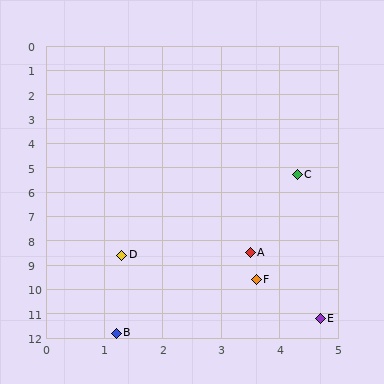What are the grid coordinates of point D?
Point D is at approximately (1.3, 8.6).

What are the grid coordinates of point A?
Point A is at approximately (3.5, 8.5).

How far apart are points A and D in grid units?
Points A and D are about 2.2 grid units apart.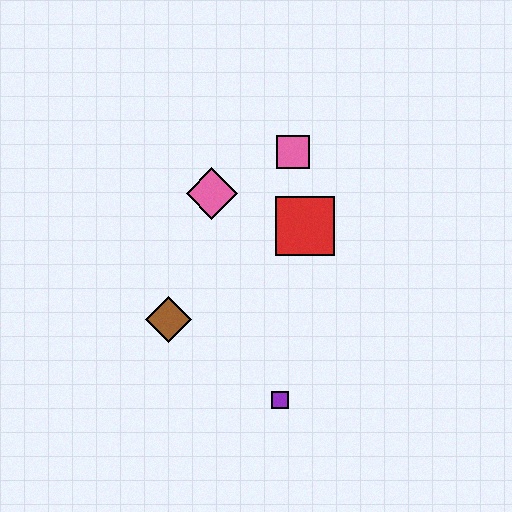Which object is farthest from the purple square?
The pink square is farthest from the purple square.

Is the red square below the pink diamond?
Yes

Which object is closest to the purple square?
The brown diamond is closest to the purple square.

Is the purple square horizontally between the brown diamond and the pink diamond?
No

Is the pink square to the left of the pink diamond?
No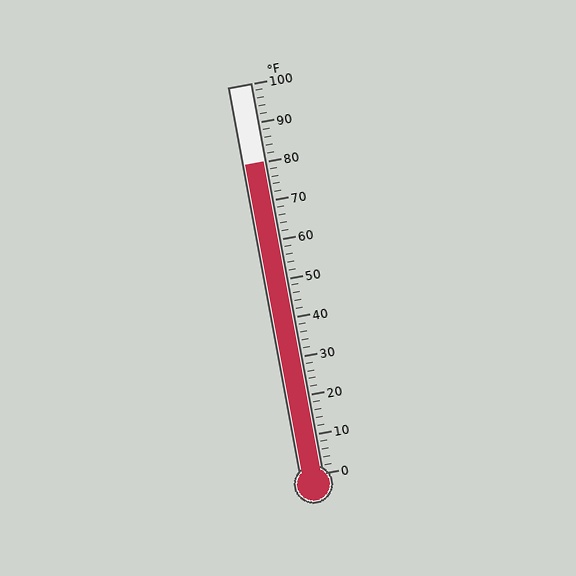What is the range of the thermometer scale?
The thermometer scale ranges from 0°F to 100°F.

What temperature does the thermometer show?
The thermometer shows approximately 80°F.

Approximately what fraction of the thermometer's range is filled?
The thermometer is filled to approximately 80% of its range.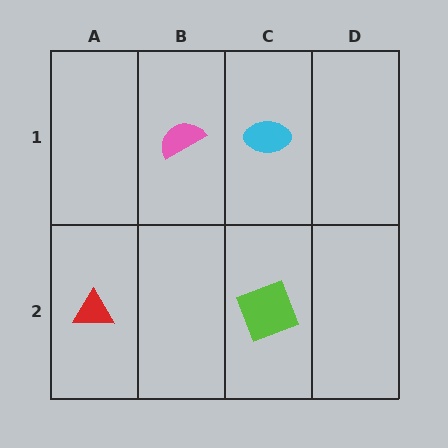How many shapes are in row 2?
2 shapes.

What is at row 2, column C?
A lime square.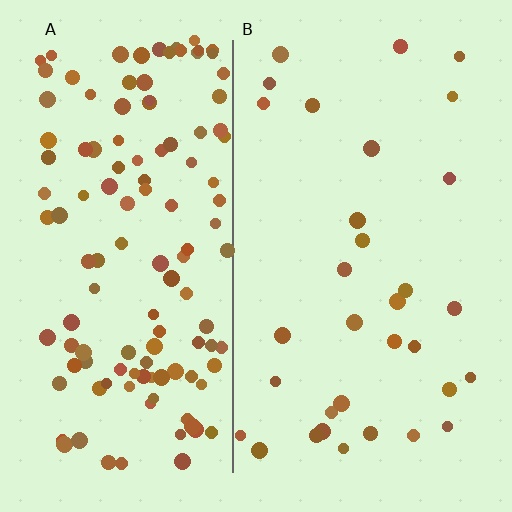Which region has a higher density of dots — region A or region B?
A (the left).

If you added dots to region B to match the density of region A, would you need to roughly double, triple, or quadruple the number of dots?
Approximately quadruple.